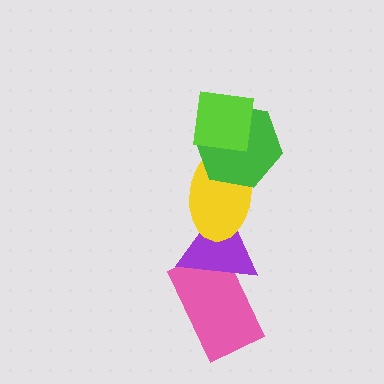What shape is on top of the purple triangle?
The yellow ellipse is on top of the purple triangle.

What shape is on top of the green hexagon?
The lime square is on top of the green hexagon.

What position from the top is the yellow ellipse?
The yellow ellipse is 3rd from the top.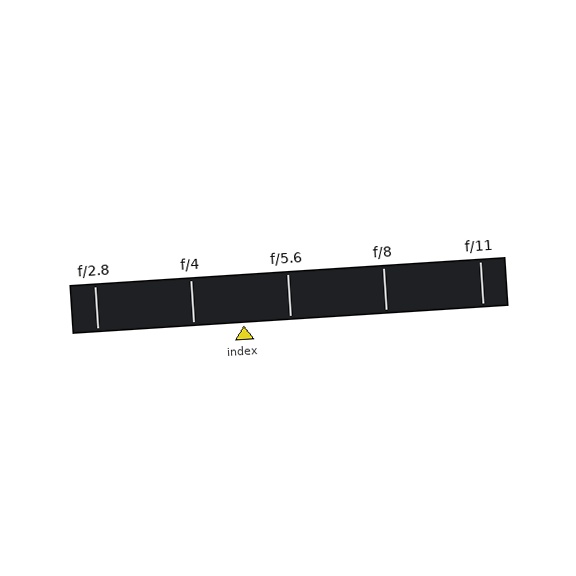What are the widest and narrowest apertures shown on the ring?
The widest aperture shown is f/2.8 and the narrowest is f/11.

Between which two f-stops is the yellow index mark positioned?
The index mark is between f/4 and f/5.6.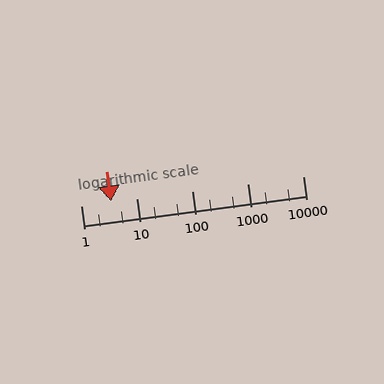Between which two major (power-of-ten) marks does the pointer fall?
The pointer is between 1 and 10.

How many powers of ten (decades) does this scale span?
The scale spans 4 decades, from 1 to 10000.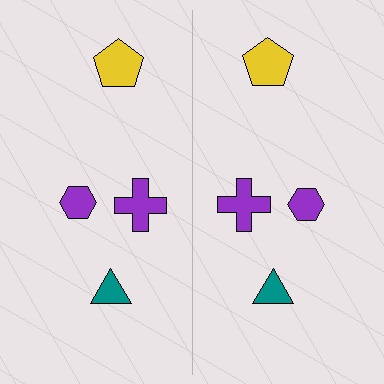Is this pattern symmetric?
Yes, this pattern has bilateral (reflection) symmetry.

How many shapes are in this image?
There are 8 shapes in this image.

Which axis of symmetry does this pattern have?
The pattern has a vertical axis of symmetry running through the center of the image.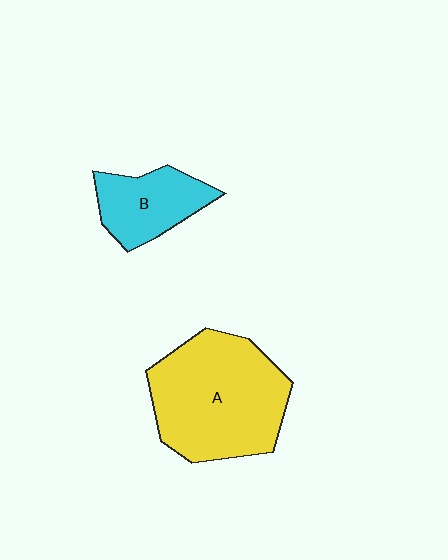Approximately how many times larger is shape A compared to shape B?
Approximately 2.2 times.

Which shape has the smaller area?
Shape B (cyan).